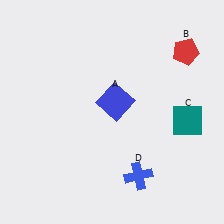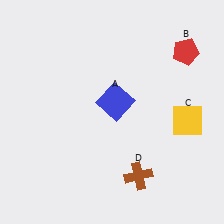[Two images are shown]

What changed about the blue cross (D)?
In Image 1, D is blue. In Image 2, it changed to brown.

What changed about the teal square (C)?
In Image 1, C is teal. In Image 2, it changed to yellow.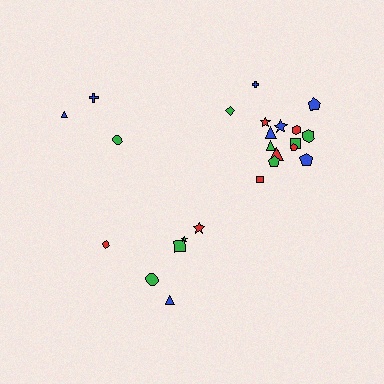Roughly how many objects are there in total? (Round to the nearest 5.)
Roughly 25 objects in total.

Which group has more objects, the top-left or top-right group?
The top-right group.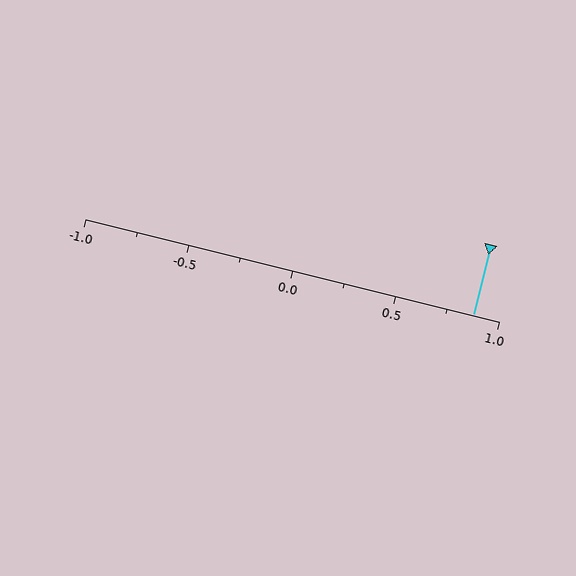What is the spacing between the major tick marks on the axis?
The major ticks are spaced 0.5 apart.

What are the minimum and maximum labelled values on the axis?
The axis runs from -1.0 to 1.0.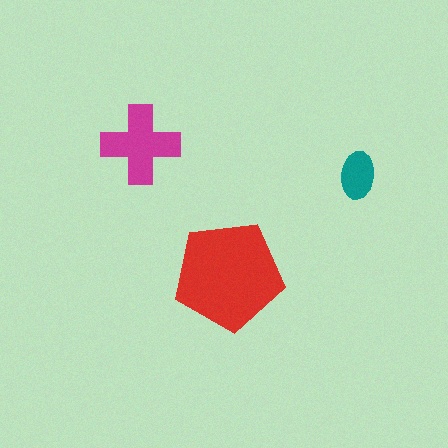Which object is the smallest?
The teal ellipse.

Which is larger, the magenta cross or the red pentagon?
The red pentagon.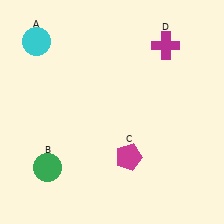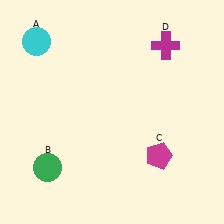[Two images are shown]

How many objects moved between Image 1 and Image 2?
1 object moved between the two images.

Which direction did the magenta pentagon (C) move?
The magenta pentagon (C) moved right.